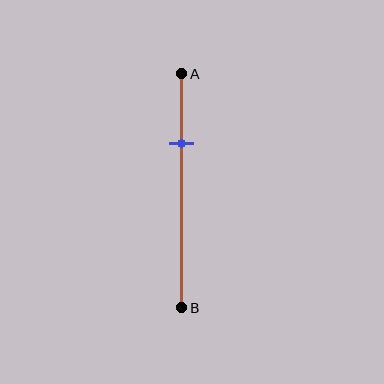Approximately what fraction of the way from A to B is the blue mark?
The blue mark is approximately 30% of the way from A to B.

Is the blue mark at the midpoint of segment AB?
No, the mark is at about 30% from A, not at the 50% midpoint.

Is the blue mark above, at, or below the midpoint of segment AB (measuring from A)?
The blue mark is above the midpoint of segment AB.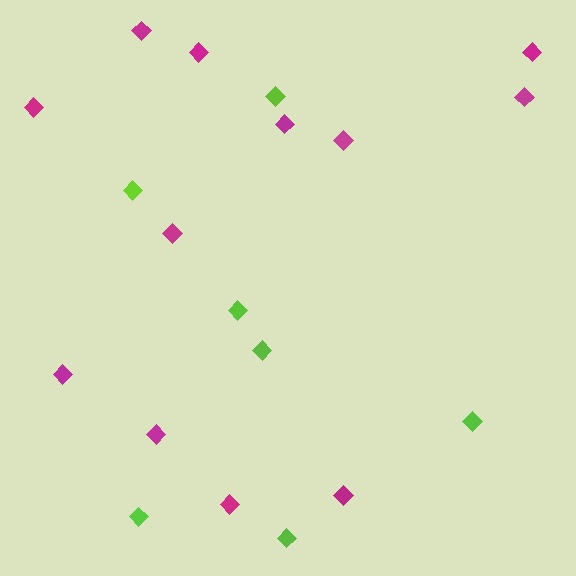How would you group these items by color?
There are 2 groups: one group of magenta diamonds (12) and one group of lime diamonds (7).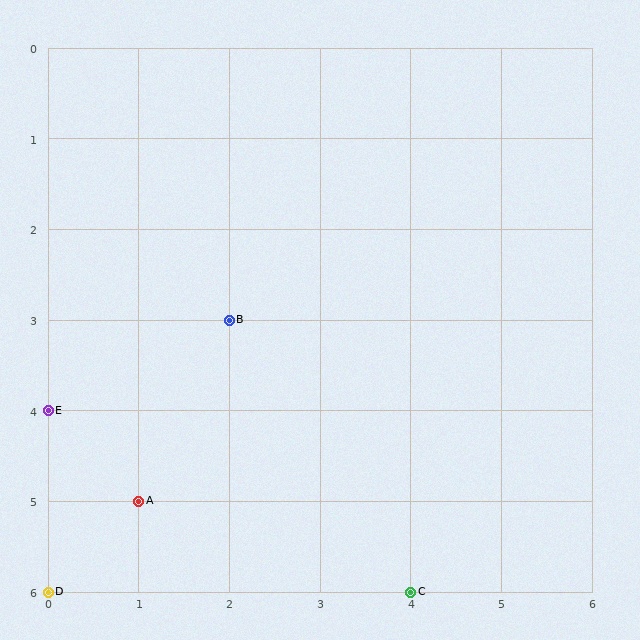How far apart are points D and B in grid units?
Points D and B are 2 columns and 3 rows apart (about 3.6 grid units diagonally).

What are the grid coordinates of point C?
Point C is at grid coordinates (4, 6).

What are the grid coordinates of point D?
Point D is at grid coordinates (0, 6).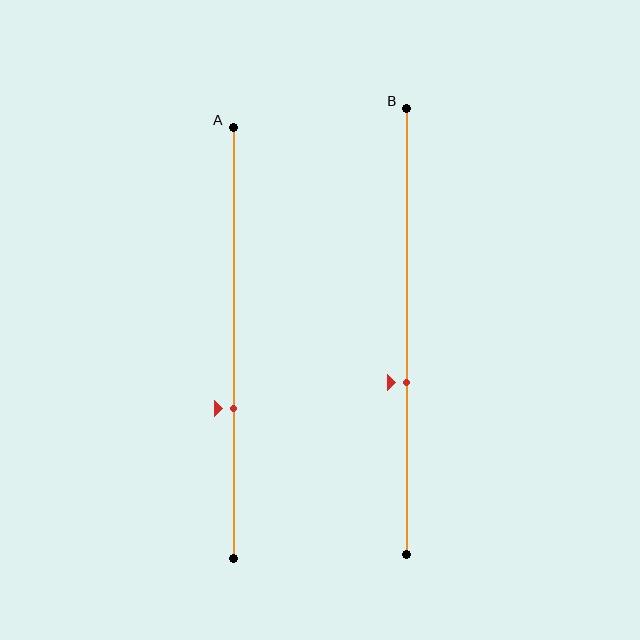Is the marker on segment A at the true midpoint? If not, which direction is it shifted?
No, the marker on segment A is shifted downward by about 15% of the segment length.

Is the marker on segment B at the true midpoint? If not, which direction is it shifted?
No, the marker on segment B is shifted downward by about 11% of the segment length.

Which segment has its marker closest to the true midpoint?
Segment B has its marker closest to the true midpoint.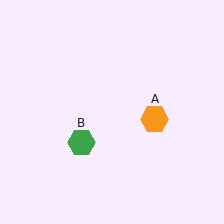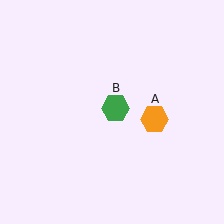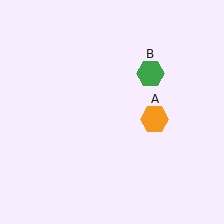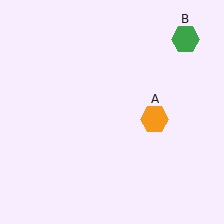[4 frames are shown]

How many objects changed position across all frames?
1 object changed position: green hexagon (object B).